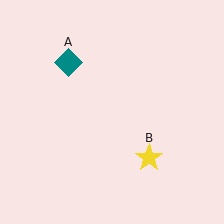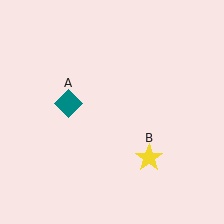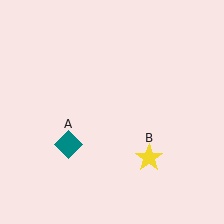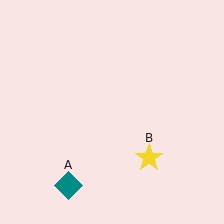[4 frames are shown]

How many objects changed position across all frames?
1 object changed position: teal diamond (object A).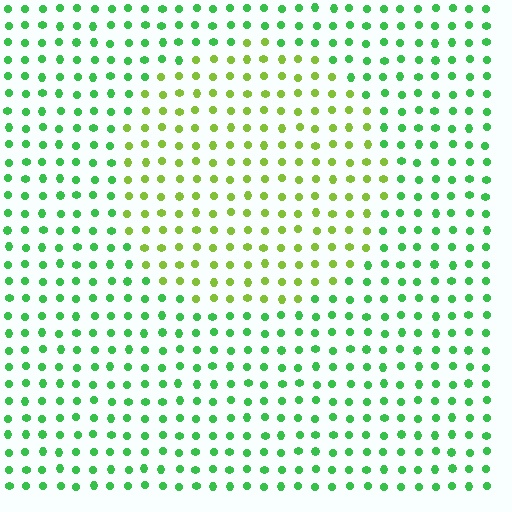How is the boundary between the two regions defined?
The boundary is defined purely by a slight shift in hue (about 41 degrees). Spacing, size, and orientation are identical on both sides.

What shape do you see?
I see a circle.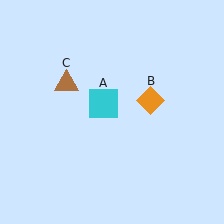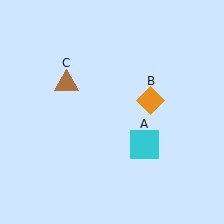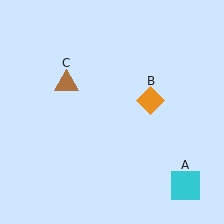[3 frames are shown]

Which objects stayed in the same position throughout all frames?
Orange diamond (object B) and brown triangle (object C) remained stationary.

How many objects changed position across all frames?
1 object changed position: cyan square (object A).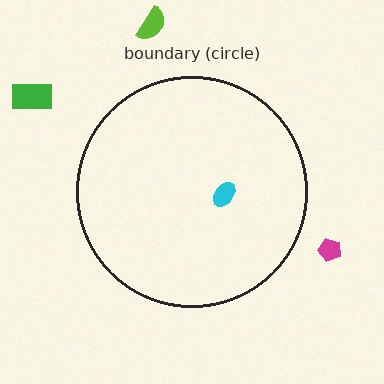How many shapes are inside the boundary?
1 inside, 3 outside.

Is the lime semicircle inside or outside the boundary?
Outside.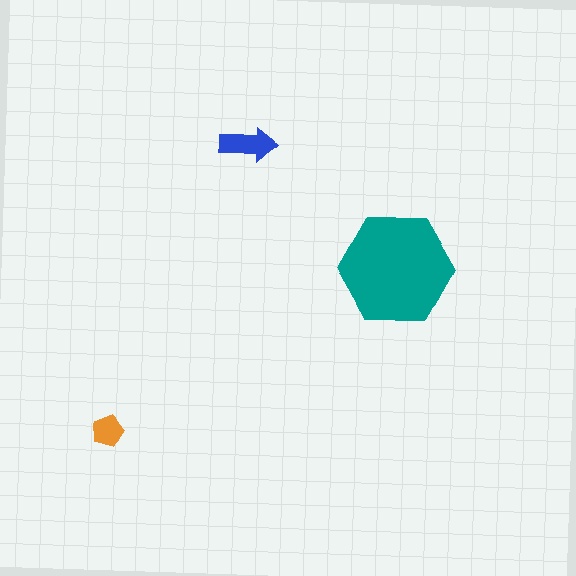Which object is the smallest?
The orange pentagon.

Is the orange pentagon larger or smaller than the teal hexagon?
Smaller.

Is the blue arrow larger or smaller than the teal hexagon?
Smaller.